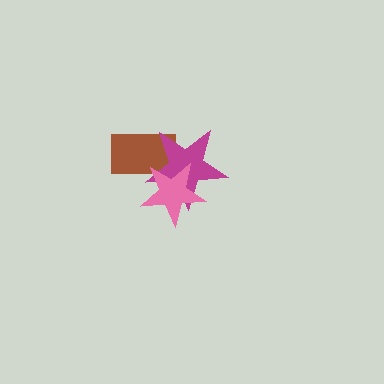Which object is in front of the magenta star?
The pink star is in front of the magenta star.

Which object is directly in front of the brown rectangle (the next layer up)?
The magenta star is directly in front of the brown rectangle.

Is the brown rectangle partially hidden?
Yes, it is partially covered by another shape.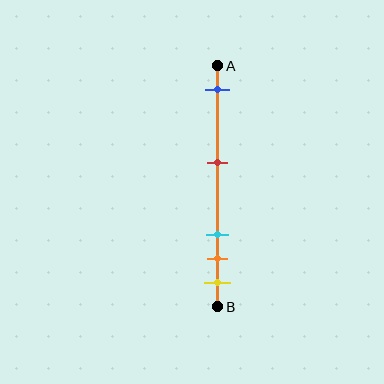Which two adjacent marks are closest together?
The orange and yellow marks are the closest adjacent pair.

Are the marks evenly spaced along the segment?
No, the marks are not evenly spaced.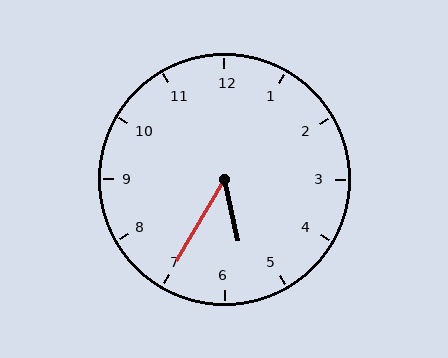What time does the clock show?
5:35.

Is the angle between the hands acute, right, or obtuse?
It is acute.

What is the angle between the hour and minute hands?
Approximately 42 degrees.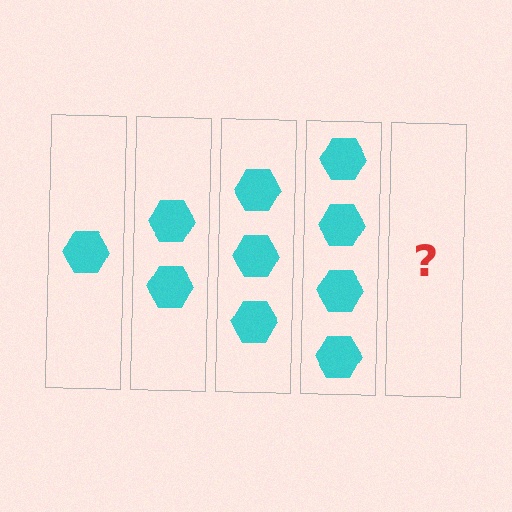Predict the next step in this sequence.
The next step is 5 hexagons.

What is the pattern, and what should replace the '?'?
The pattern is that each step adds one more hexagon. The '?' should be 5 hexagons.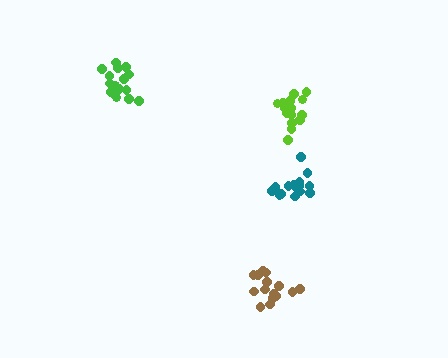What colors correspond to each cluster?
The clusters are colored: green, lime, teal, brown.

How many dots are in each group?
Group 1: 16 dots, Group 2: 18 dots, Group 3: 15 dots, Group 4: 16 dots (65 total).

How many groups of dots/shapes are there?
There are 4 groups.